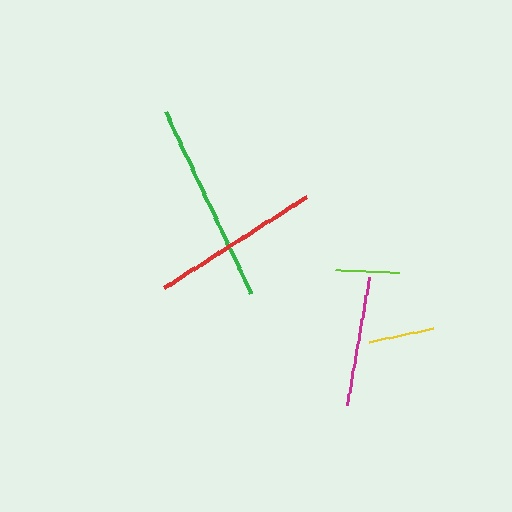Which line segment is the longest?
The green line is the longest at approximately 201 pixels.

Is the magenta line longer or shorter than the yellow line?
The magenta line is longer than the yellow line.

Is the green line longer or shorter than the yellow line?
The green line is longer than the yellow line.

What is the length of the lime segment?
The lime segment is approximately 64 pixels long.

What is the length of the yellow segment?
The yellow segment is approximately 66 pixels long.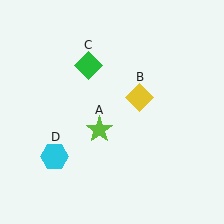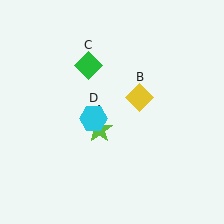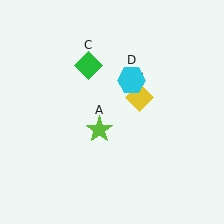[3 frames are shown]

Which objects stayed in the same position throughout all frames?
Lime star (object A) and yellow diamond (object B) and green diamond (object C) remained stationary.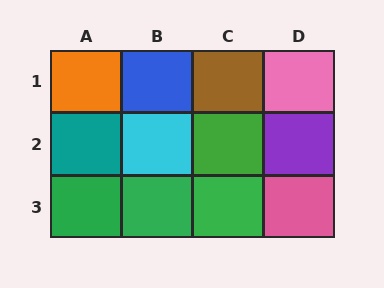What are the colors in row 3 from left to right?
Green, green, green, pink.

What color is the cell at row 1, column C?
Brown.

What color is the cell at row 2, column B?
Cyan.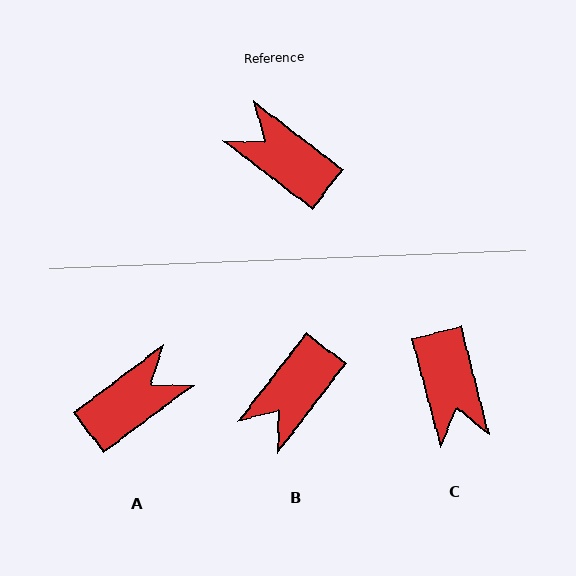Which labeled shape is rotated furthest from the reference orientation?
C, about 142 degrees away.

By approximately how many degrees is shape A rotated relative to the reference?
Approximately 106 degrees clockwise.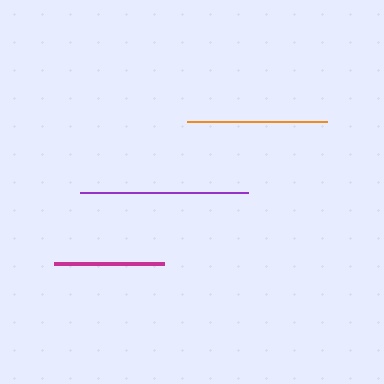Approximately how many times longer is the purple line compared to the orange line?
The purple line is approximately 1.2 times the length of the orange line.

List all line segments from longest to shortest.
From longest to shortest: purple, orange, magenta.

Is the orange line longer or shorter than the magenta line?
The orange line is longer than the magenta line.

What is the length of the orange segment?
The orange segment is approximately 140 pixels long.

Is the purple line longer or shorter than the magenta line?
The purple line is longer than the magenta line.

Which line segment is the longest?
The purple line is the longest at approximately 168 pixels.